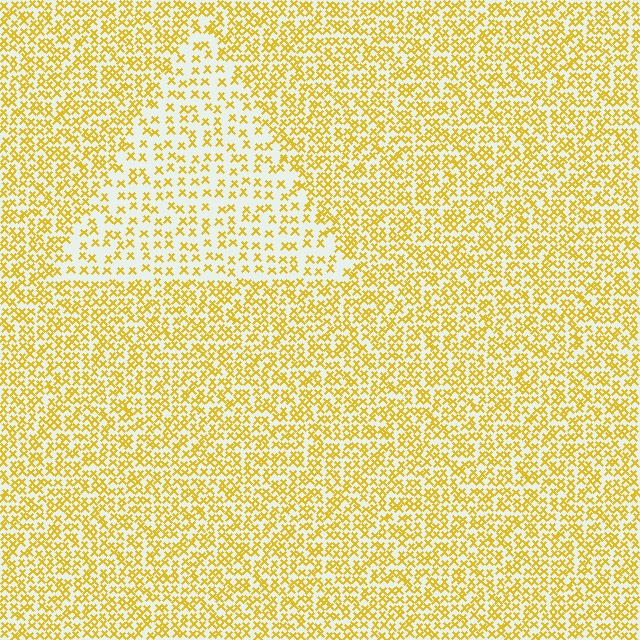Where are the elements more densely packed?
The elements are more densely packed outside the triangle boundary.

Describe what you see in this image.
The image contains small yellow elements arranged at two different densities. A triangle-shaped region is visible where the elements are less densely packed than the surrounding area.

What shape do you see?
I see a triangle.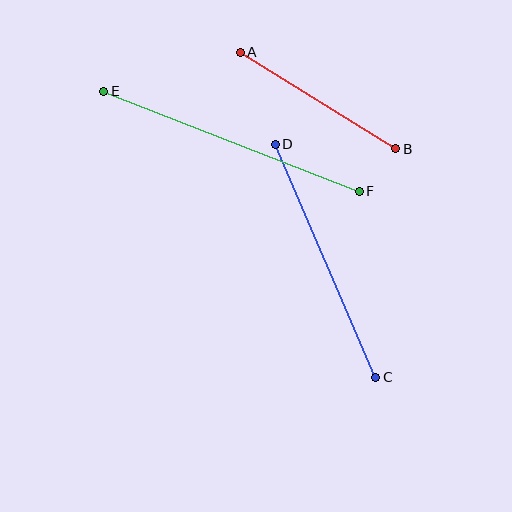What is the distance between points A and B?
The distance is approximately 183 pixels.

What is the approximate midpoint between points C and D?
The midpoint is at approximately (325, 261) pixels.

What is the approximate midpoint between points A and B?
The midpoint is at approximately (318, 101) pixels.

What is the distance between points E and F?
The distance is approximately 275 pixels.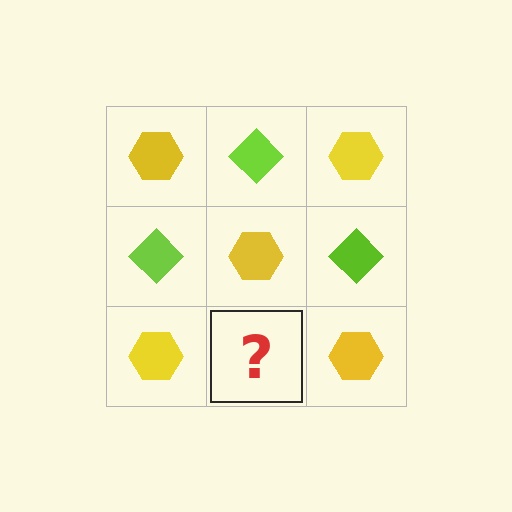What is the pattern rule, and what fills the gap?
The rule is that it alternates yellow hexagon and lime diamond in a checkerboard pattern. The gap should be filled with a lime diamond.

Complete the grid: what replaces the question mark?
The question mark should be replaced with a lime diamond.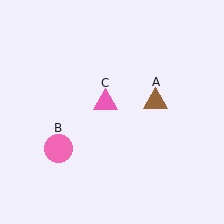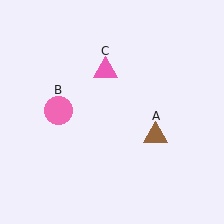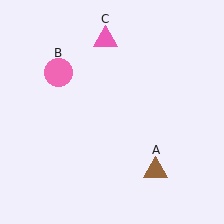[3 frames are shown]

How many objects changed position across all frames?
3 objects changed position: brown triangle (object A), pink circle (object B), pink triangle (object C).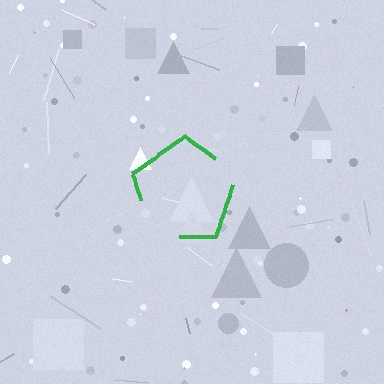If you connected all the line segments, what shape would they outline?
They would outline a pentagon.